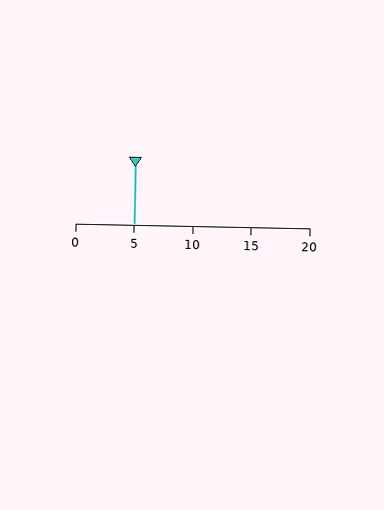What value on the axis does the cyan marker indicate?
The marker indicates approximately 5.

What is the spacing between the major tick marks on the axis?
The major ticks are spaced 5 apart.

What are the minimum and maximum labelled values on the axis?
The axis runs from 0 to 20.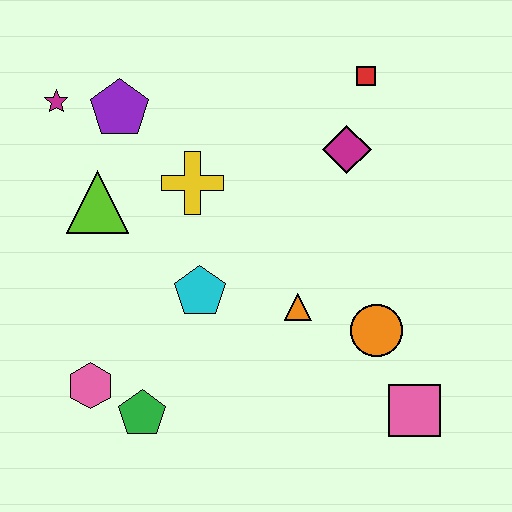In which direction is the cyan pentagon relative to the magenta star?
The cyan pentagon is below the magenta star.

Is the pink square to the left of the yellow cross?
No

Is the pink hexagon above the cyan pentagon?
No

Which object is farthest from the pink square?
The magenta star is farthest from the pink square.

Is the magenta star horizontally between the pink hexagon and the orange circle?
No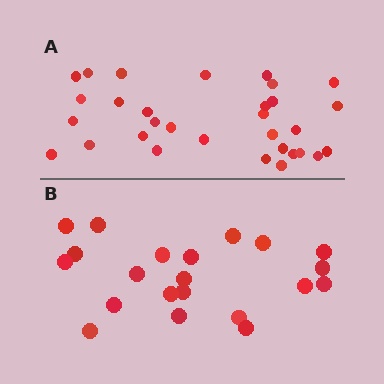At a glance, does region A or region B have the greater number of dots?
Region A (the top region) has more dots.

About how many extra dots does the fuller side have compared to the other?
Region A has roughly 10 or so more dots than region B.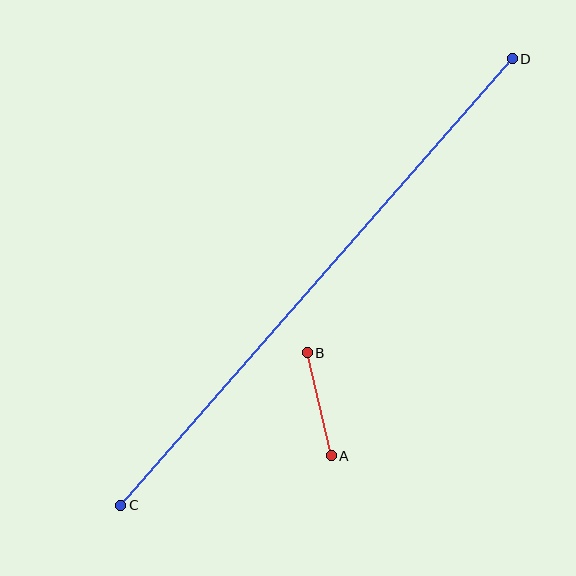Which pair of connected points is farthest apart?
Points C and D are farthest apart.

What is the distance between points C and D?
The distance is approximately 594 pixels.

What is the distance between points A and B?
The distance is approximately 106 pixels.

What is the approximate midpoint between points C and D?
The midpoint is at approximately (317, 282) pixels.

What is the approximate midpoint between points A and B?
The midpoint is at approximately (319, 404) pixels.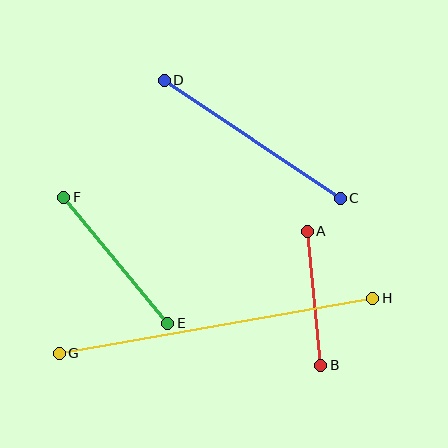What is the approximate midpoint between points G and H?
The midpoint is at approximately (216, 326) pixels.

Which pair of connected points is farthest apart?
Points G and H are farthest apart.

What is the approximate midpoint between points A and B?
The midpoint is at approximately (314, 298) pixels.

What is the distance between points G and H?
The distance is approximately 318 pixels.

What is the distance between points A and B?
The distance is approximately 135 pixels.